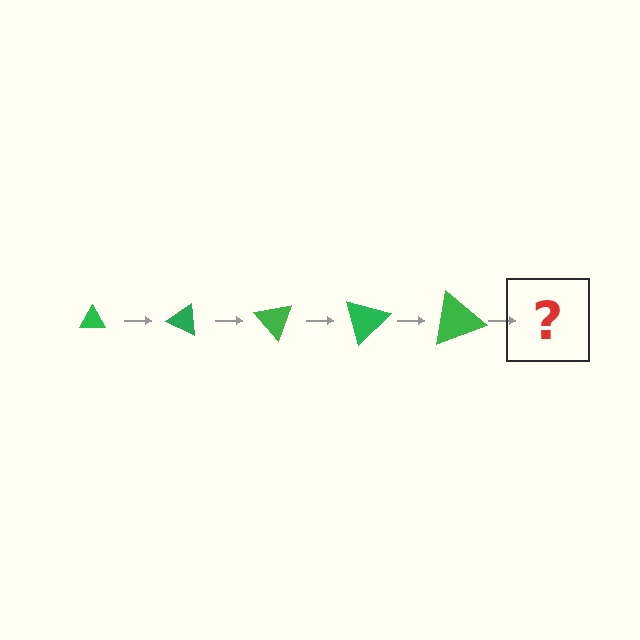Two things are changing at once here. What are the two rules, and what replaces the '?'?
The two rules are that the triangle grows larger each step and it rotates 25 degrees each step. The '?' should be a triangle, larger than the previous one and rotated 125 degrees from the start.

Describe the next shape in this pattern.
It should be a triangle, larger than the previous one and rotated 125 degrees from the start.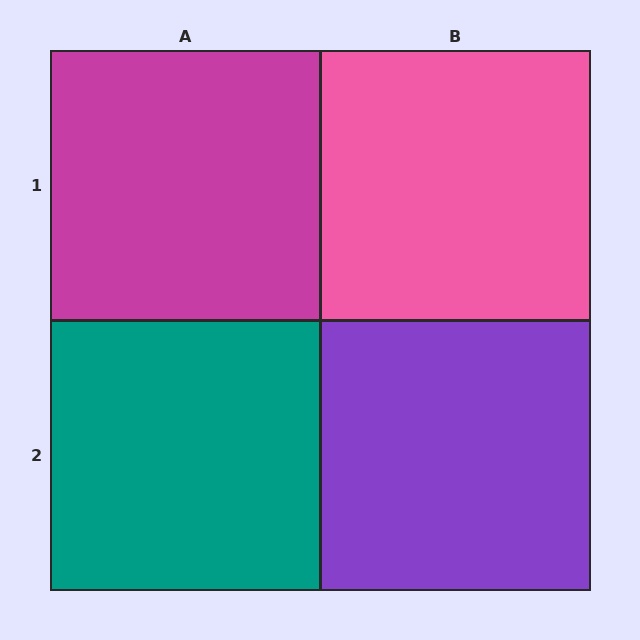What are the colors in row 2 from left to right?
Teal, purple.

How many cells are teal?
1 cell is teal.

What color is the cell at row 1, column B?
Pink.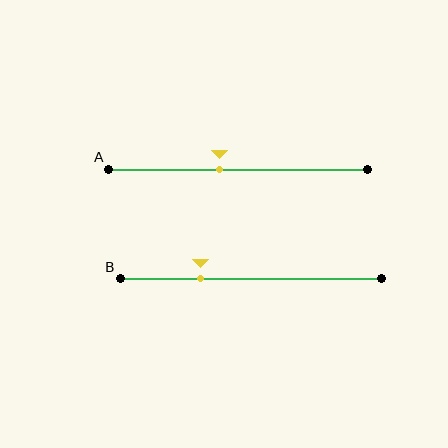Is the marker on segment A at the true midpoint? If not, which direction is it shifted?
No, the marker on segment A is shifted to the left by about 7% of the segment length.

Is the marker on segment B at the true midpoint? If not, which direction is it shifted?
No, the marker on segment B is shifted to the left by about 19% of the segment length.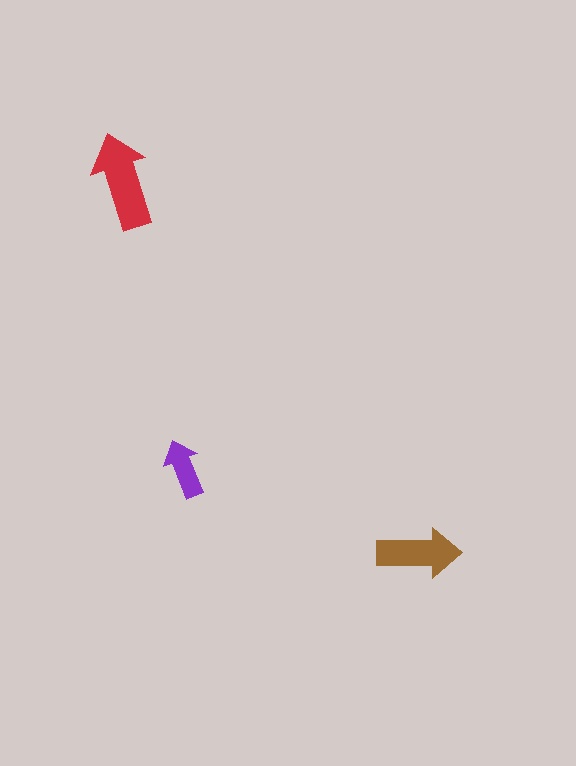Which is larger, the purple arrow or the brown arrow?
The brown one.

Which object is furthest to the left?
The red arrow is leftmost.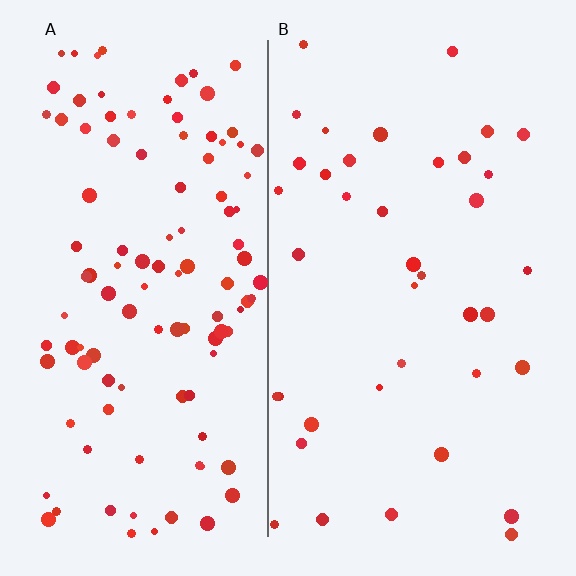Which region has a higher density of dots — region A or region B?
A (the left).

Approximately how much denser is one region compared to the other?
Approximately 2.8× — region A over region B.